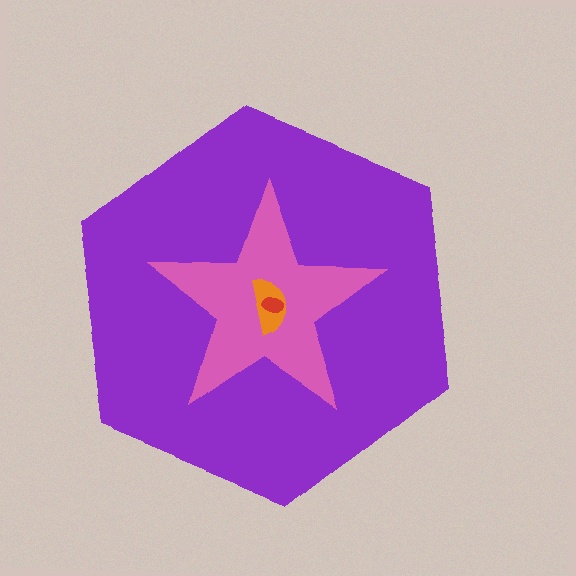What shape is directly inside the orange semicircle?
The red ellipse.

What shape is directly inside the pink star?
The orange semicircle.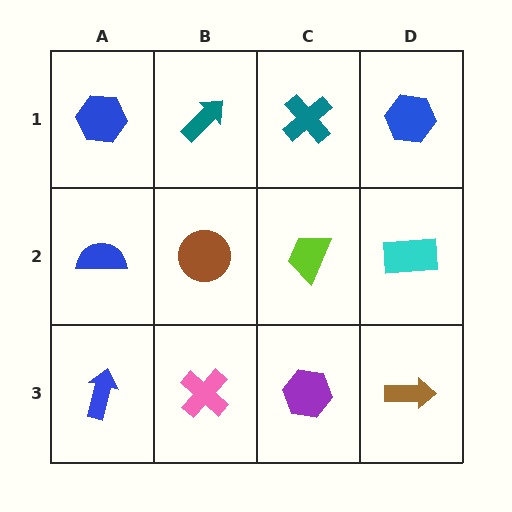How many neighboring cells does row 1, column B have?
3.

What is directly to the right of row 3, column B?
A purple hexagon.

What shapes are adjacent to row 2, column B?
A teal arrow (row 1, column B), a pink cross (row 3, column B), a blue semicircle (row 2, column A), a lime trapezoid (row 2, column C).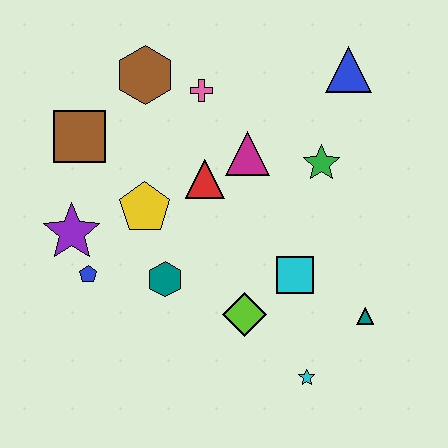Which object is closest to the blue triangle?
The green star is closest to the blue triangle.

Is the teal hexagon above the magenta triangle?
No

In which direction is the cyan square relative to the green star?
The cyan square is below the green star.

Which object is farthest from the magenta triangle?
The cyan star is farthest from the magenta triangle.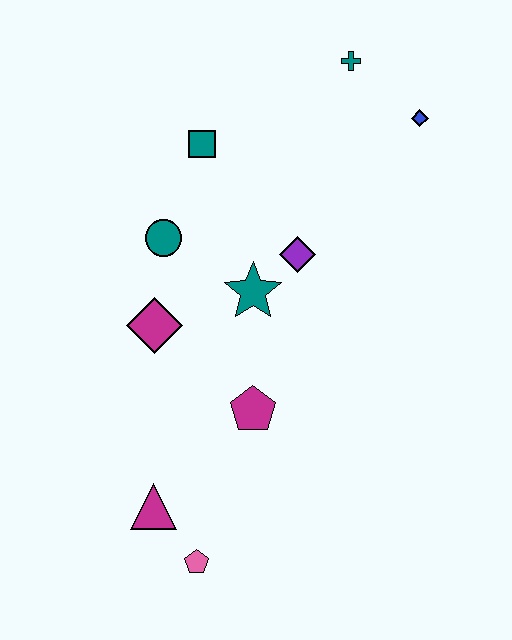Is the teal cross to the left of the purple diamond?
No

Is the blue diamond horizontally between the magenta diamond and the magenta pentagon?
No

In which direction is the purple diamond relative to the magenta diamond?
The purple diamond is to the right of the magenta diamond.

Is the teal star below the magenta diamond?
No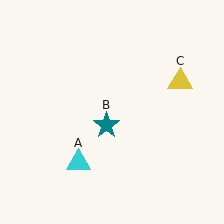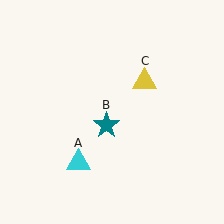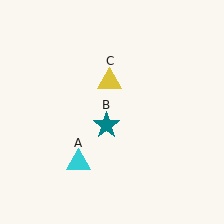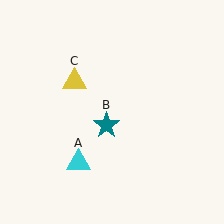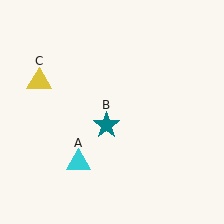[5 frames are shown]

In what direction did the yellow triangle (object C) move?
The yellow triangle (object C) moved left.